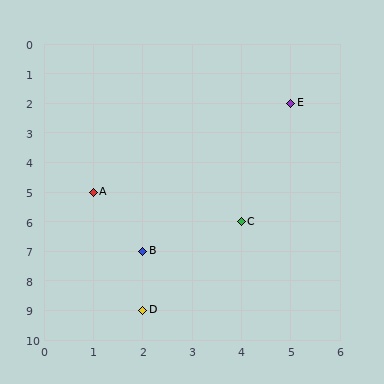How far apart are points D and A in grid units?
Points D and A are 1 column and 4 rows apart (about 4.1 grid units diagonally).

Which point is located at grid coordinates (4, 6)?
Point C is at (4, 6).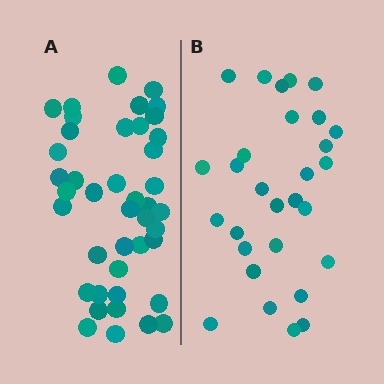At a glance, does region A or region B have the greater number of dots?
Region A (the left region) has more dots.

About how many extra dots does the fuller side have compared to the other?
Region A has approximately 15 more dots than region B.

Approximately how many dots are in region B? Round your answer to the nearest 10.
About 30 dots. (The exact count is 29, which rounds to 30.)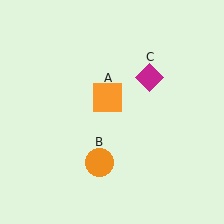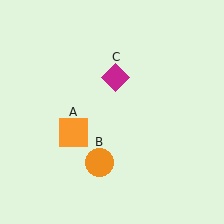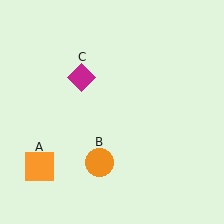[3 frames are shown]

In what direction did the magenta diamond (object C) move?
The magenta diamond (object C) moved left.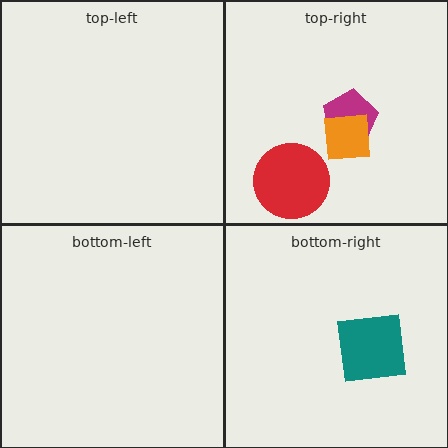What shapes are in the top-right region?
The magenta pentagon, the orange square, the red circle.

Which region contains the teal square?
The bottom-right region.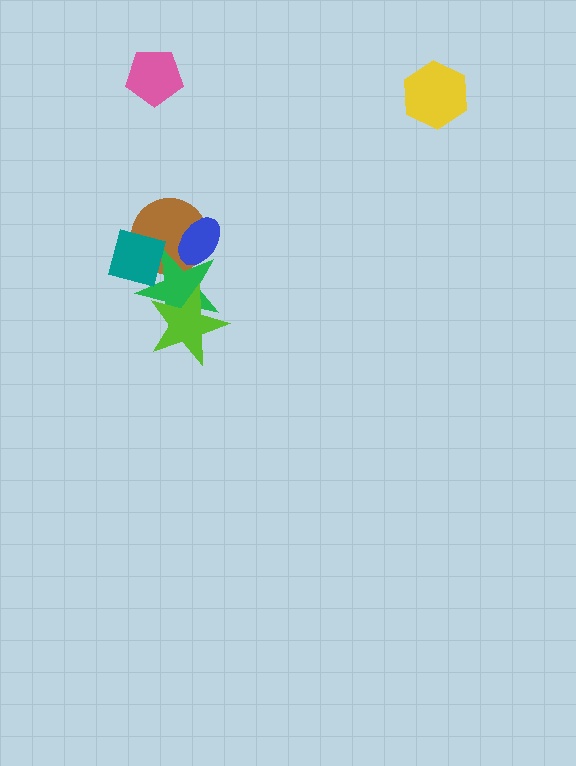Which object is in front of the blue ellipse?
The green star is in front of the blue ellipse.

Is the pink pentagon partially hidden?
No, no other shape covers it.